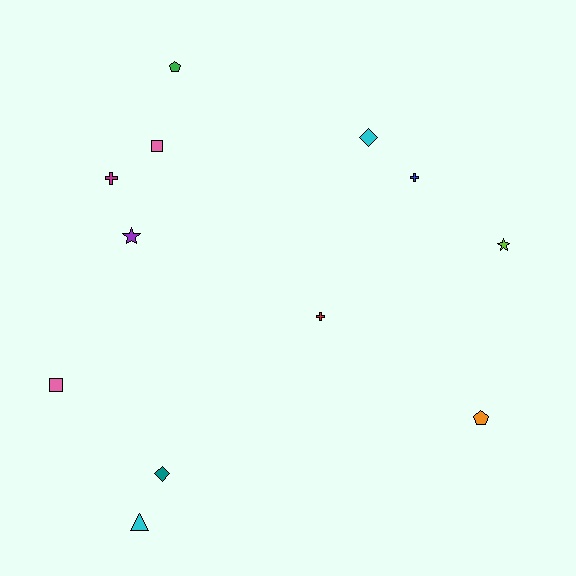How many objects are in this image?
There are 12 objects.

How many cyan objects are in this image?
There are 2 cyan objects.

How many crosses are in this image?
There are 3 crosses.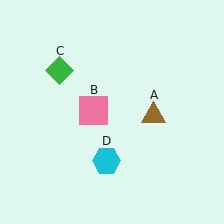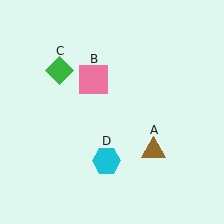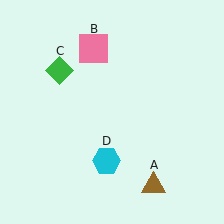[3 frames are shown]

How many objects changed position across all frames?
2 objects changed position: brown triangle (object A), pink square (object B).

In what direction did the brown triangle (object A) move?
The brown triangle (object A) moved down.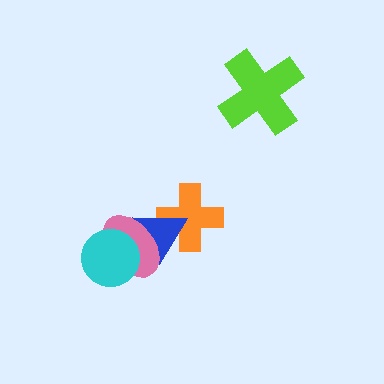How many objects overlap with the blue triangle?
2 objects overlap with the blue triangle.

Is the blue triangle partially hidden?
Yes, it is partially covered by another shape.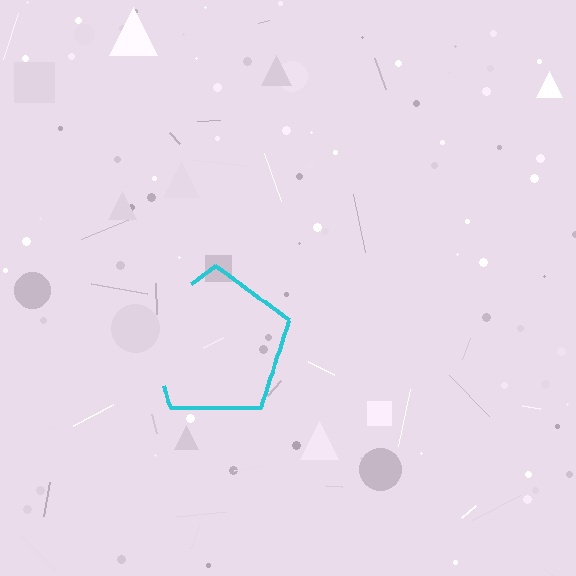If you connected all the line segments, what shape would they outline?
They would outline a pentagon.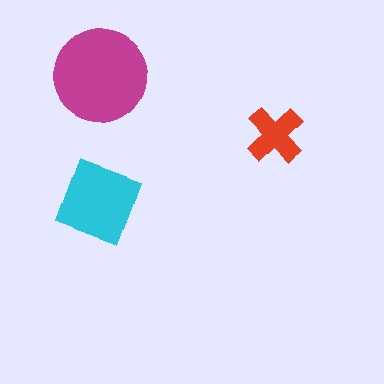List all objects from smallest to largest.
The red cross, the cyan square, the magenta circle.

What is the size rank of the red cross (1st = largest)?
3rd.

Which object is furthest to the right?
The red cross is rightmost.